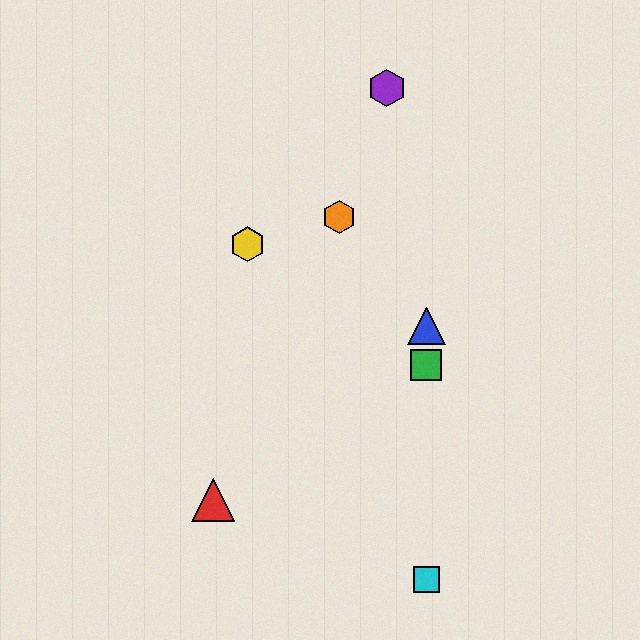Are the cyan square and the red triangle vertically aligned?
No, the cyan square is at x≈426 and the red triangle is at x≈213.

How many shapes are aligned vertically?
3 shapes (the blue triangle, the green square, the cyan square) are aligned vertically.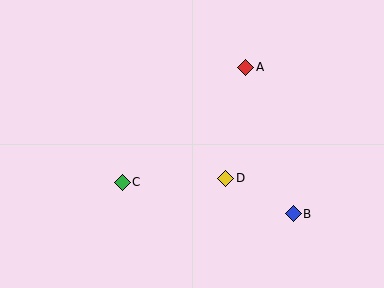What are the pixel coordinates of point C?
Point C is at (122, 182).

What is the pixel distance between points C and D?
The distance between C and D is 104 pixels.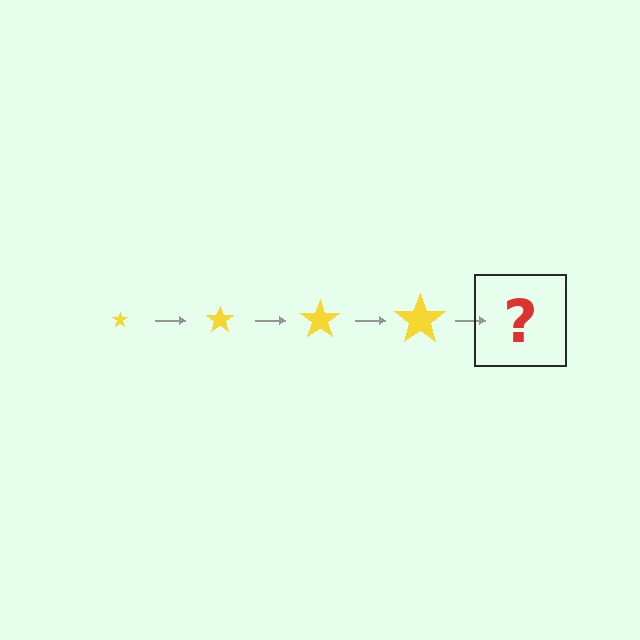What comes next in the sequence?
The next element should be a yellow star, larger than the previous one.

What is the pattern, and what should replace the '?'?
The pattern is that the star gets progressively larger each step. The '?' should be a yellow star, larger than the previous one.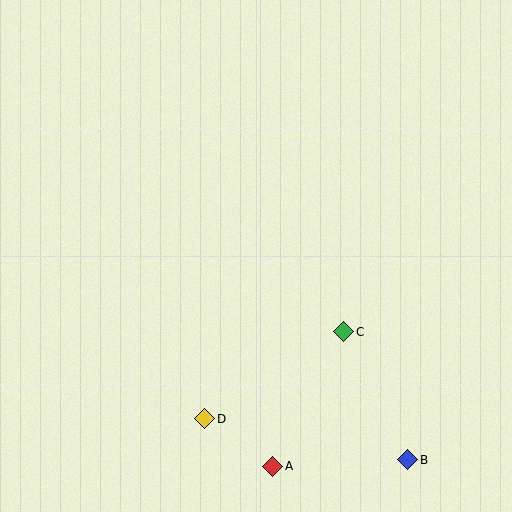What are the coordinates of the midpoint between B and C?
The midpoint between B and C is at (376, 396).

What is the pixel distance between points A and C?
The distance between A and C is 153 pixels.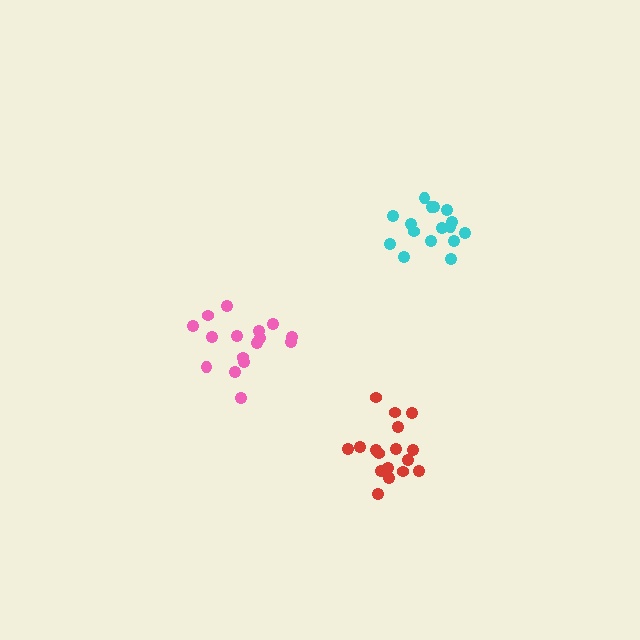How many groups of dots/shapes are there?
There are 3 groups.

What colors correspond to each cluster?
The clusters are colored: red, pink, cyan.